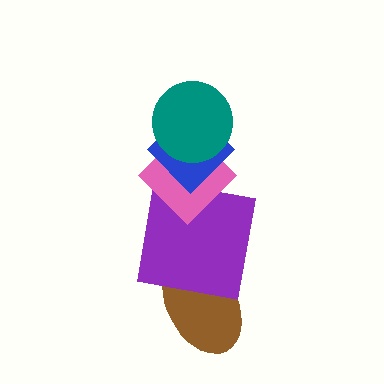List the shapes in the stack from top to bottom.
From top to bottom: the teal circle, the blue diamond, the pink diamond, the purple square, the brown ellipse.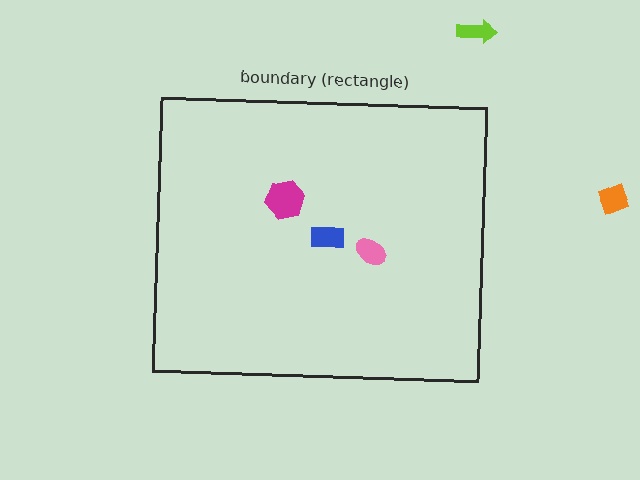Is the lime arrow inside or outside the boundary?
Outside.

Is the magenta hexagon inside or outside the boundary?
Inside.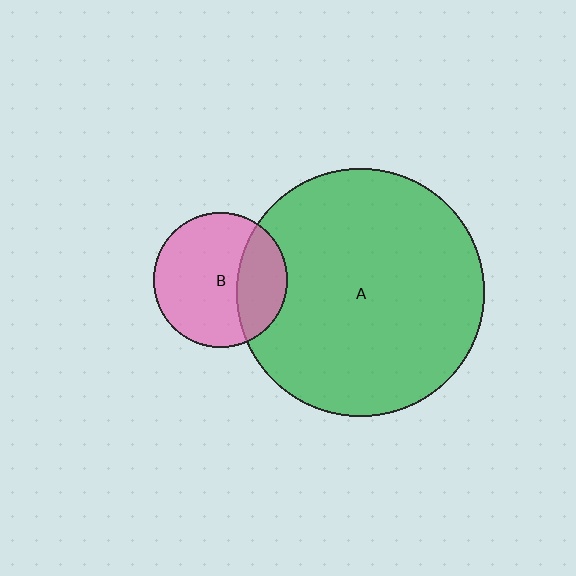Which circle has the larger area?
Circle A (green).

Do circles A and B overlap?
Yes.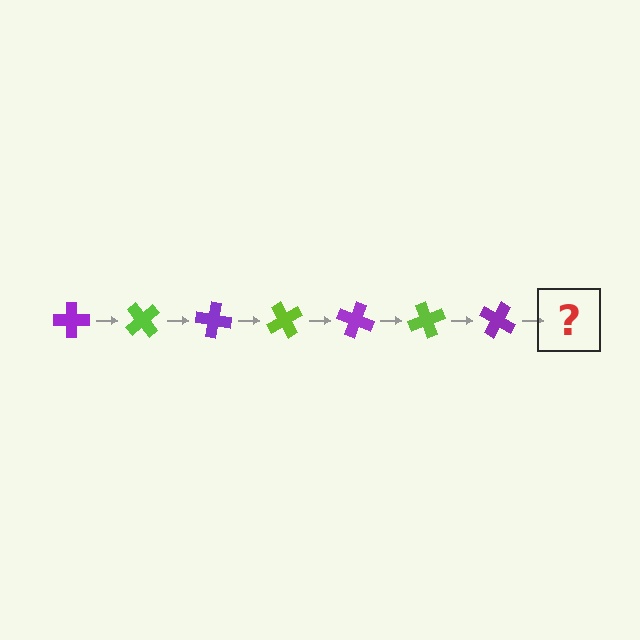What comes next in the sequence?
The next element should be a lime cross, rotated 350 degrees from the start.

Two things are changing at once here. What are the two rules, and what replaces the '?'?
The two rules are that it rotates 50 degrees each step and the color cycles through purple and lime. The '?' should be a lime cross, rotated 350 degrees from the start.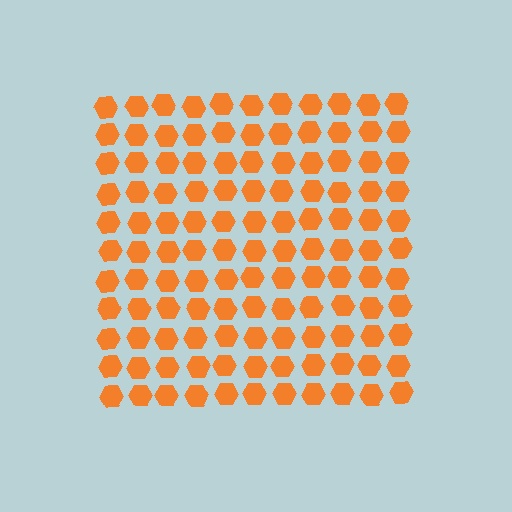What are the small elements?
The small elements are hexagons.